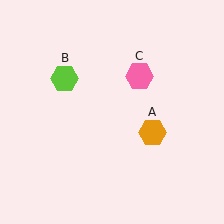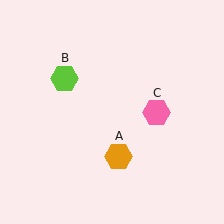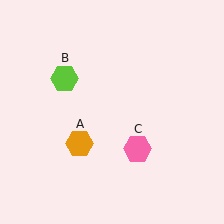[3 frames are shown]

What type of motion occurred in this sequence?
The orange hexagon (object A), pink hexagon (object C) rotated clockwise around the center of the scene.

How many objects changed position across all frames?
2 objects changed position: orange hexagon (object A), pink hexagon (object C).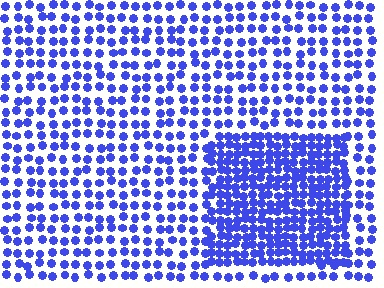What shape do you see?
I see a rectangle.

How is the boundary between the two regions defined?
The boundary is defined by a change in element density (approximately 2.0x ratio). All elements are the same color, size, and shape.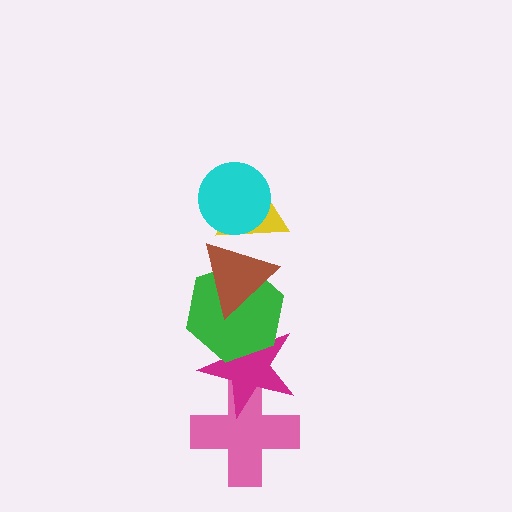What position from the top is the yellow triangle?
The yellow triangle is 2nd from the top.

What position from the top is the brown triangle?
The brown triangle is 3rd from the top.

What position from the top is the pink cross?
The pink cross is 6th from the top.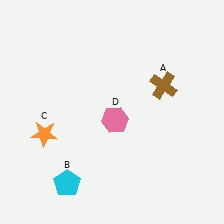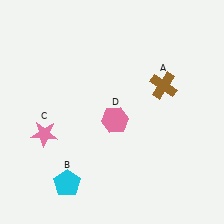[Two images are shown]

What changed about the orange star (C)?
In Image 1, C is orange. In Image 2, it changed to pink.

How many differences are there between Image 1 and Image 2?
There is 1 difference between the two images.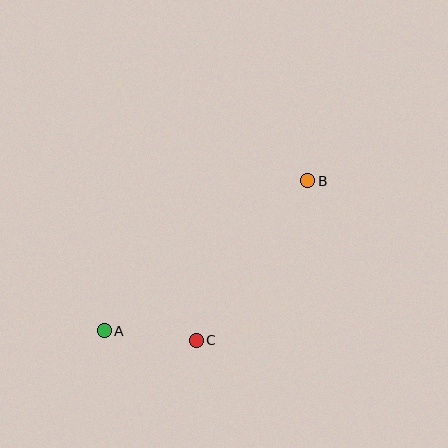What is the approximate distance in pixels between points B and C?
The distance between B and C is approximately 195 pixels.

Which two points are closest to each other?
Points A and C are closest to each other.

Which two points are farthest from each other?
Points A and B are farthest from each other.